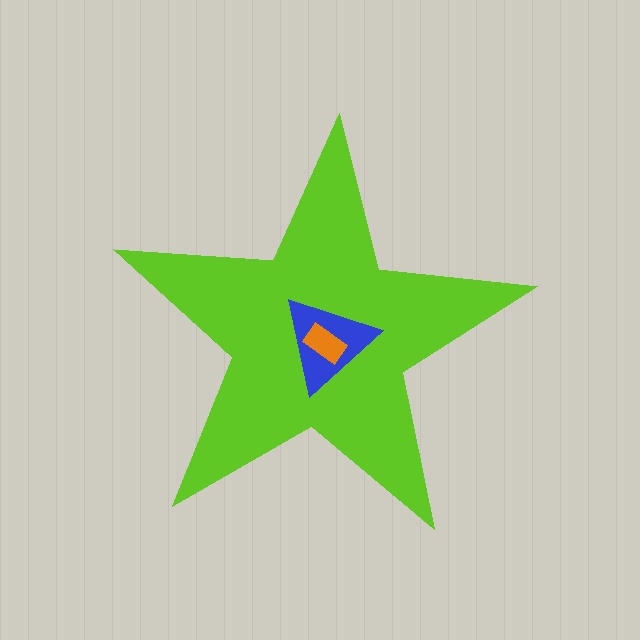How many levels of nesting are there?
3.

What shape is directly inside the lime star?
The blue triangle.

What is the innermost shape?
The orange rectangle.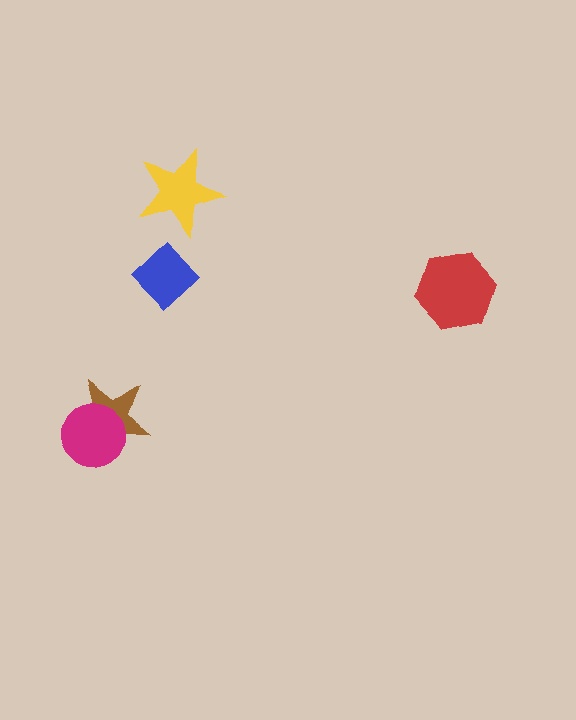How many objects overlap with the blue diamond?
0 objects overlap with the blue diamond.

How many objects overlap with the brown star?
1 object overlaps with the brown star.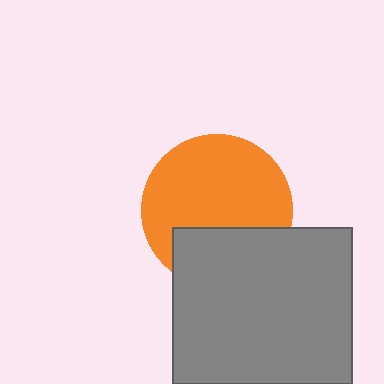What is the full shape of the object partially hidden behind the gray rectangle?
The partially hidden object is an orange circle.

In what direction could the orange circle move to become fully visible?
The orange circle could move up. That would shift it out from behind the gray rectangle entirely.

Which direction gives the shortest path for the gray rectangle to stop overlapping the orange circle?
Moving down gives the shortest separation.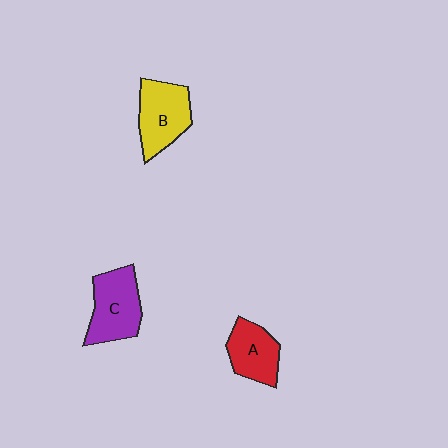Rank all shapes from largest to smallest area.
From largest to smallest: C (purple), B (yellow), A (red).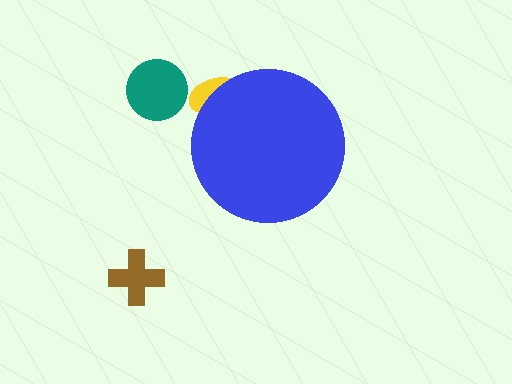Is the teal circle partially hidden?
No, the teal circle is fully visible.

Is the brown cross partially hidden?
No, the brown cross is fully visible.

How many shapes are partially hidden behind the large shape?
1 shape is partially hidden.